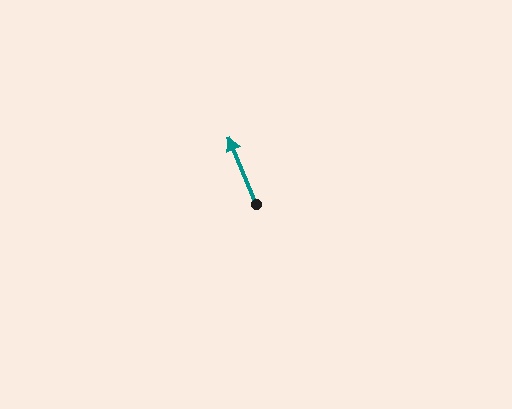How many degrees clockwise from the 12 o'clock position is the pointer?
Approximately 338 degrees.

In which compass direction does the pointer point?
North.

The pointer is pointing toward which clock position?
Roughly 11 o'clock.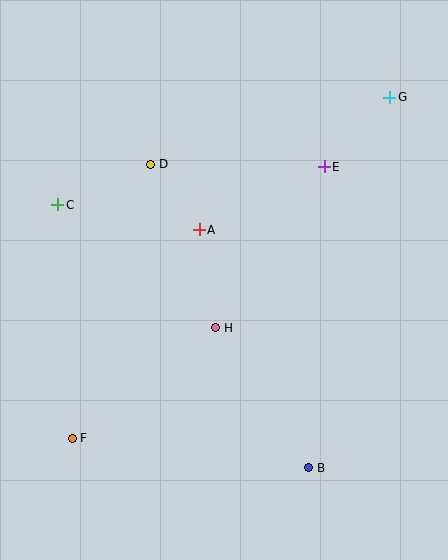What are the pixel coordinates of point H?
Point H is at (216, 328).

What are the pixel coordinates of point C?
Point C is at (58, 205).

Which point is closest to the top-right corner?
Point G is closest to the top-right corner.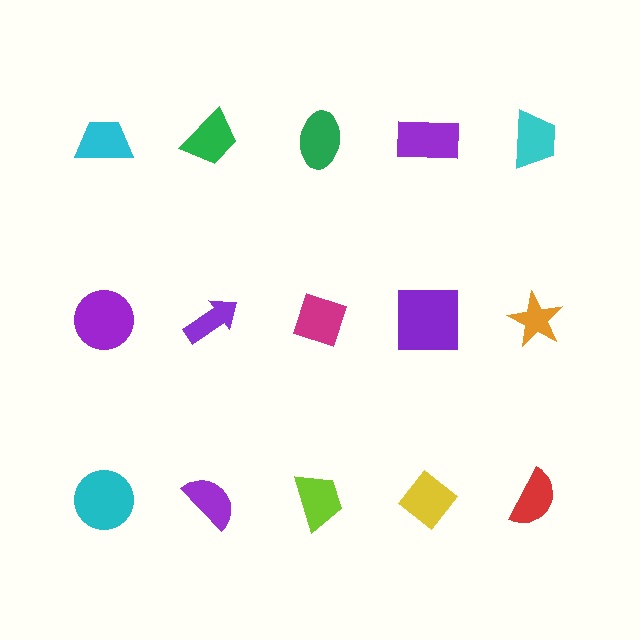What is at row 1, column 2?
A green trapezoid.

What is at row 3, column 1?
A cyan circle.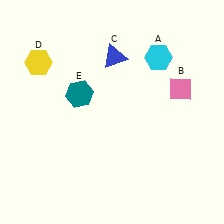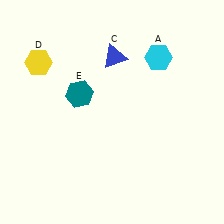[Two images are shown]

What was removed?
The pink diamond (B) was removed in Image 2.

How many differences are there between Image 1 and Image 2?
There is 1 difference between the two images.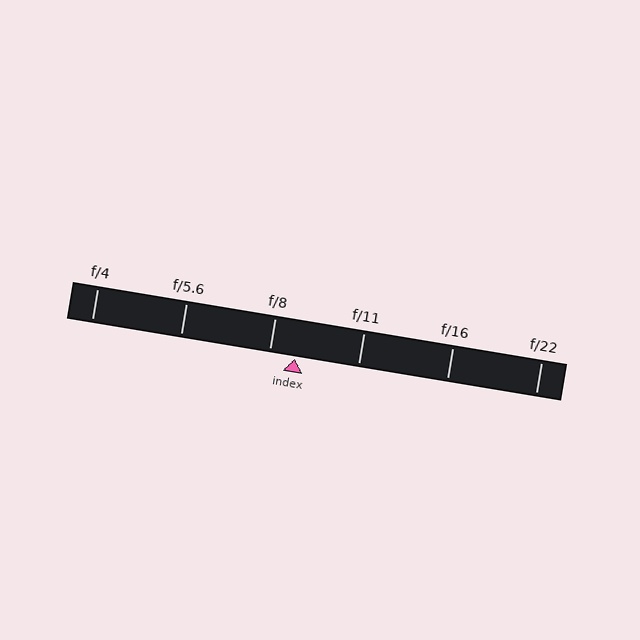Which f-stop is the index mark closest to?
The index mark is closest to f/8.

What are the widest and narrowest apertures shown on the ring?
The widest aperture shown is f/4 and the narrowest is f/22.